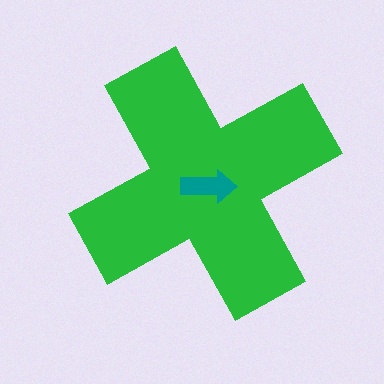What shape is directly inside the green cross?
The teal arrow.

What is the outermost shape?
The green cross.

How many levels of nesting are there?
2.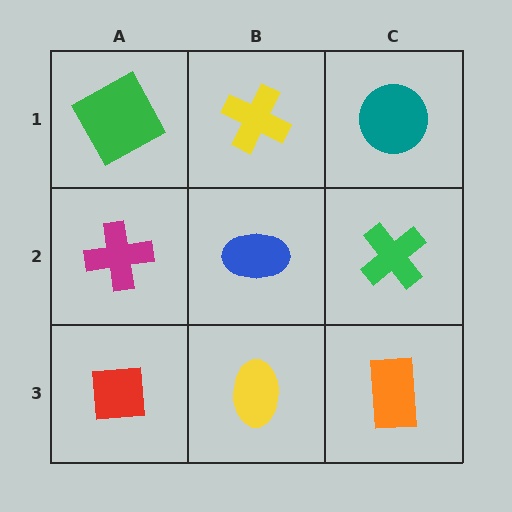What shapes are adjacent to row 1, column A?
A magenta cross (row 2, column A), a yellow cross (row 1, column B).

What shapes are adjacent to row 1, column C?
A green cross (row 2, column C), a yellow cross (row 1, column B).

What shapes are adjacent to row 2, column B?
A yellow cross (row 1, column B), a yellow ellipse (row 3, column B), a magenta cross (row 2, column A), a green cross (row 2, column C).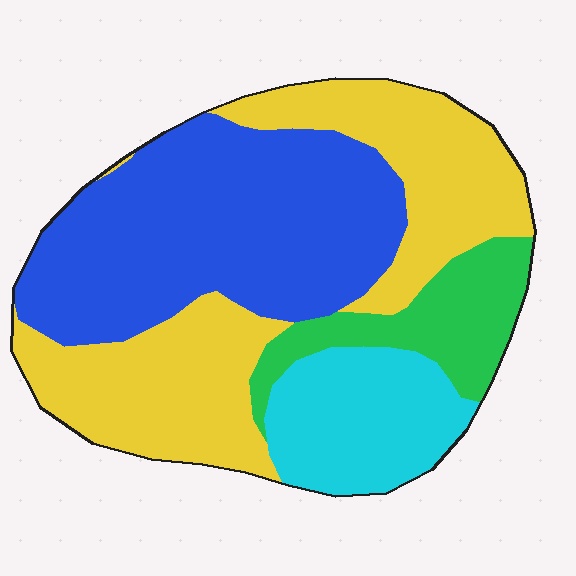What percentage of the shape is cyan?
Cyan takes up about one sixth (1/6) of the shape.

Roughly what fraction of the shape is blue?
Blue covers about 40% of the shape.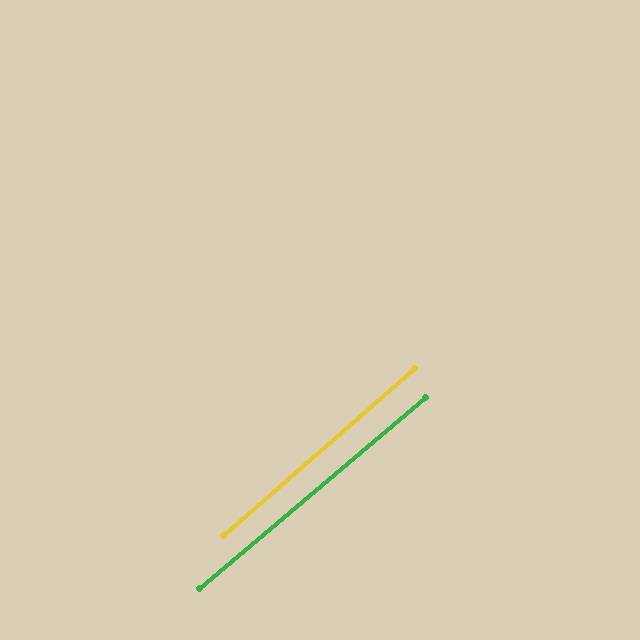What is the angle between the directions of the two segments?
Approximately 1 degree.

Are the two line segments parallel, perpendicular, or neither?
Parallel — their directions differ by only 0.9°.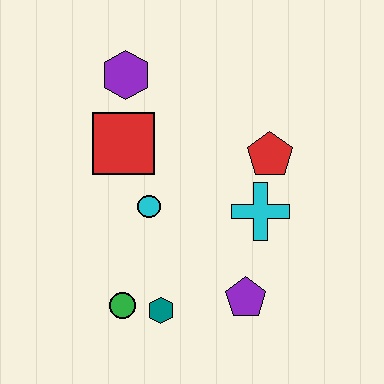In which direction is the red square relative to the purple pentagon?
The red square is above the purple pentagon.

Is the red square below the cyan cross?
No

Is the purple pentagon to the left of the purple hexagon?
No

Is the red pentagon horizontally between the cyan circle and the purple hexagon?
No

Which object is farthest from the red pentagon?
The green circle is farthest from the red pentagon.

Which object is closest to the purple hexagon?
The red square is closest to the purple hexagon.